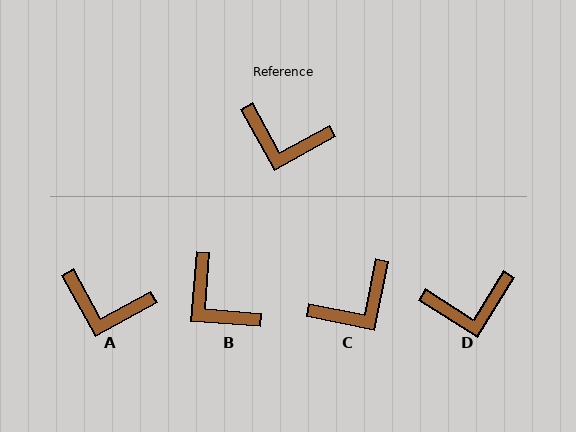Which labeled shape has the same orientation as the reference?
A.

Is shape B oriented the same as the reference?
No, it is off by about 33 degrees.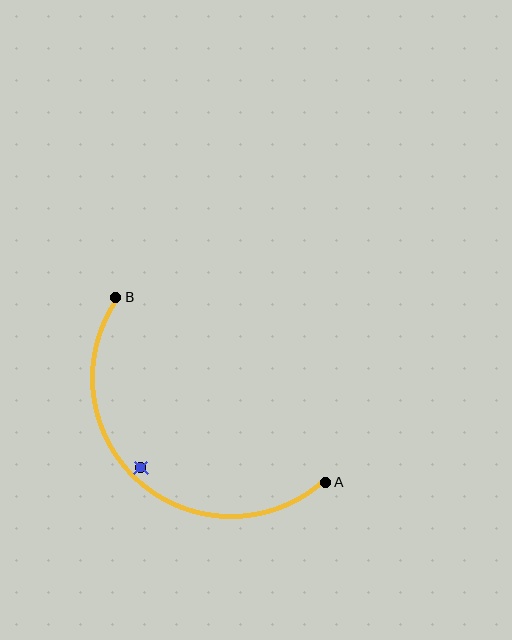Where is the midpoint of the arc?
The arc midpoint is the point on the curve farthest from the straight line joining A and B. It sits below and to the left of that line.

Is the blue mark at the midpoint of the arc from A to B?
No — the blue mark does not lie on the arc at all. It sits slightly inside the curve.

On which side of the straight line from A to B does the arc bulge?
The arc bulges below and to the left of the straight line connecting A and B.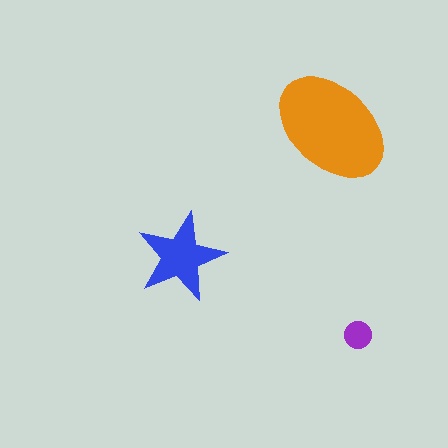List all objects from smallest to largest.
The purple circle, the blue star, the orange ellipse.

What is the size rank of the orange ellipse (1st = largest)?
1st.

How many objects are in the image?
There are 3 objects in the image.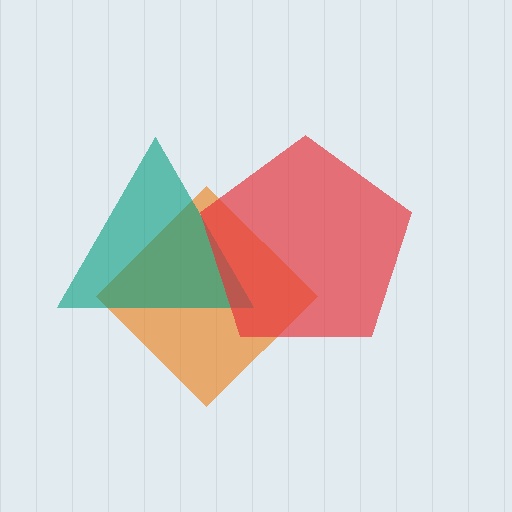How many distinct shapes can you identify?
There are 3 distinct shapes: an orange diamond, a teal triangle, a red pentagon.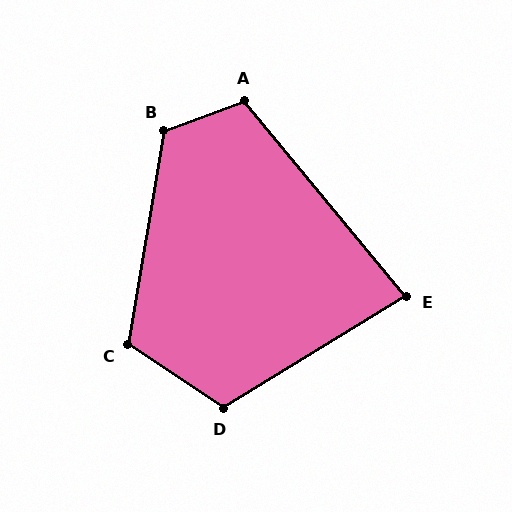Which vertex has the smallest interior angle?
E, at approximately 82 degrees.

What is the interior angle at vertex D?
Approximately 115 degrees (obtuse).